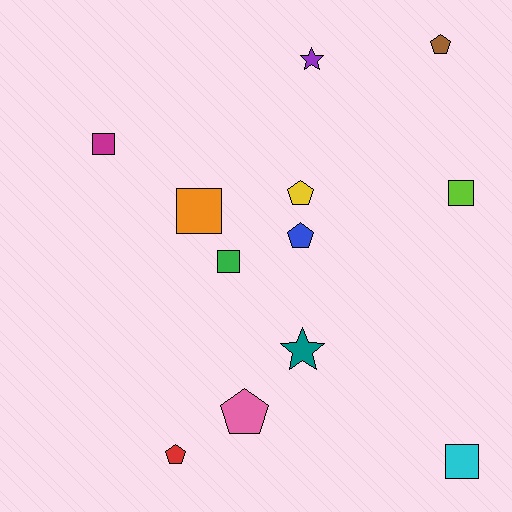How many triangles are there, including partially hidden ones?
There are no triangles.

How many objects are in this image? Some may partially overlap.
There are 12 objects.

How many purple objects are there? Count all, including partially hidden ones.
There is 1 purple object.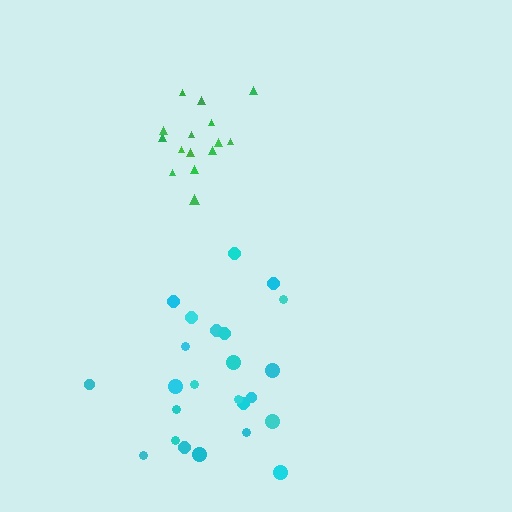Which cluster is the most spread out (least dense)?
Cyan.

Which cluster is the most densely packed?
Green.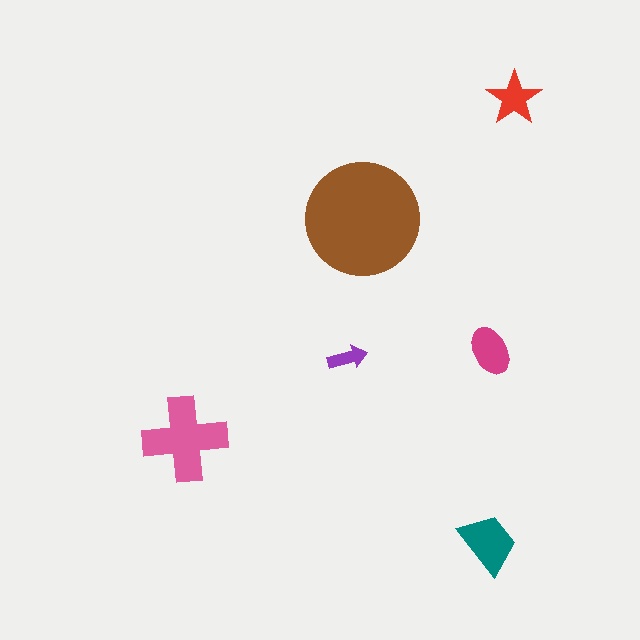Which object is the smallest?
The purple arrow.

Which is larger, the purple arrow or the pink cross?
The pink cross.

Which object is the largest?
The brown circle.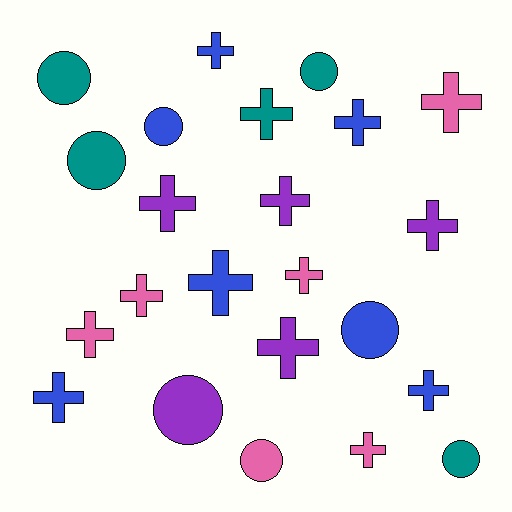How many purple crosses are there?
There are 4 purple crosses.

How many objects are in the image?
There are 23 objects.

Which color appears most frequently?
Blue, with 7 objects.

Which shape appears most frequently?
Cross, with 15 objects.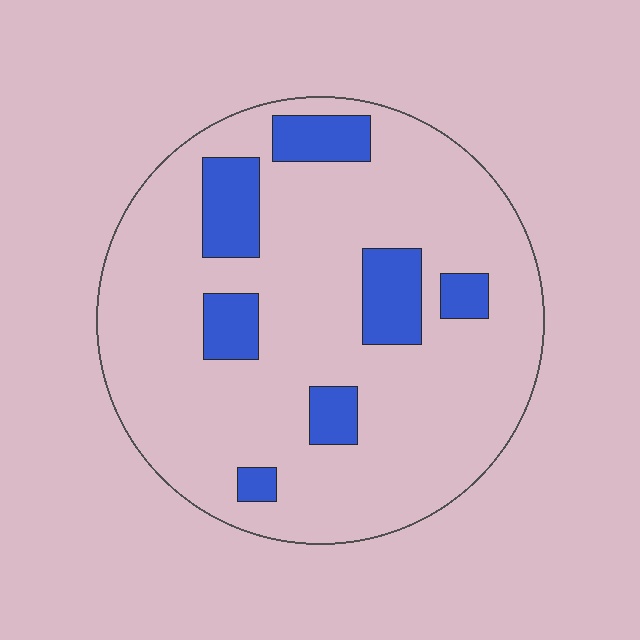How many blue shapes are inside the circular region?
7.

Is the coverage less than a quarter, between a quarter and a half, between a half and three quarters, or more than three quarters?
Less than a quarter.